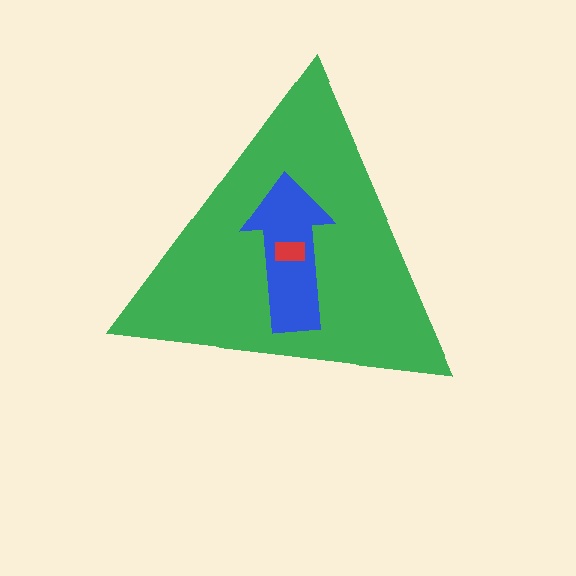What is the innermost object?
The red rectangle.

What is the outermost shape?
The green triangle.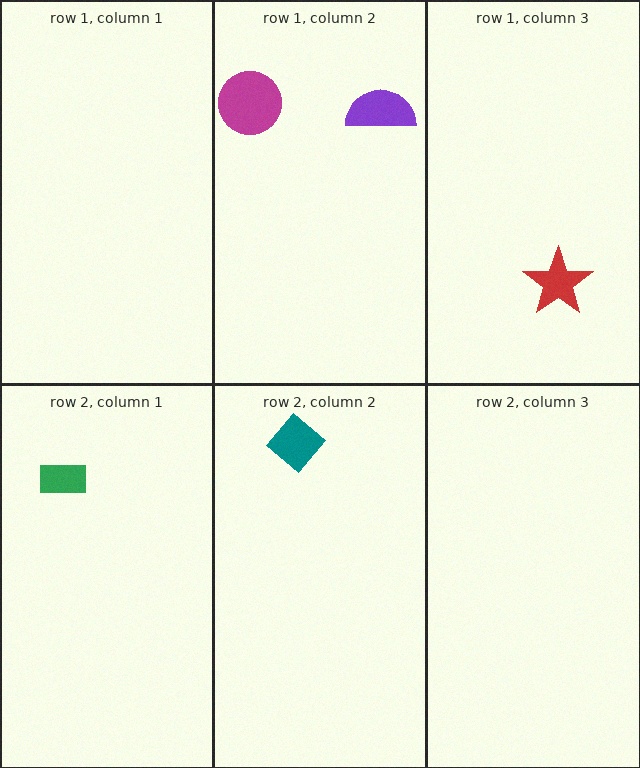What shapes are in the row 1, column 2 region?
The magenta circle, the purple semicircle.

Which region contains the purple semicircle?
The row 1, column 2 region.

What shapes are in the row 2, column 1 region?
The green rectangle.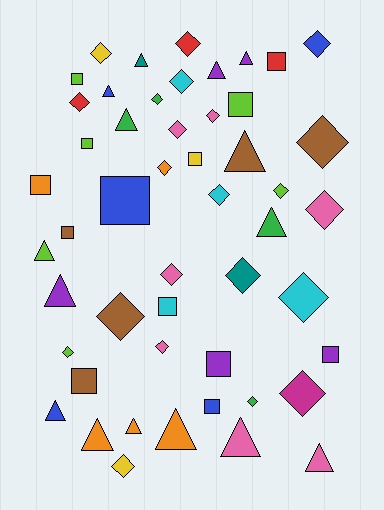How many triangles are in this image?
There are 15 triangles.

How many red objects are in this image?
There are 3 red objects.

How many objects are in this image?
There are 50 objects.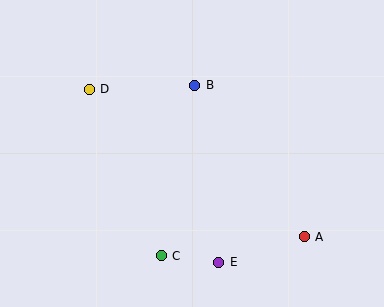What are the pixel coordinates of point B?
Point B is at (195, 85).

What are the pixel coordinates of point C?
Point C is at (161, 256).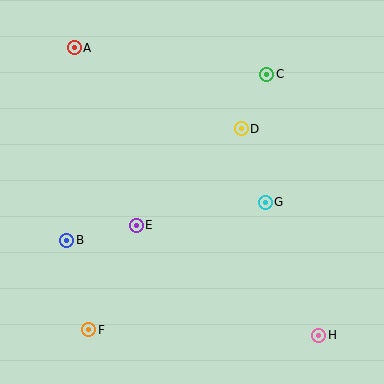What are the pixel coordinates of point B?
Point B is at (67, 240).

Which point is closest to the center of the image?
Point E at (136, 225) is closest to the center.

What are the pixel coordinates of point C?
Point C is at (267, 74).